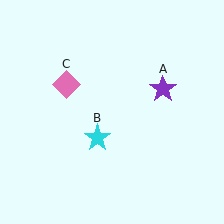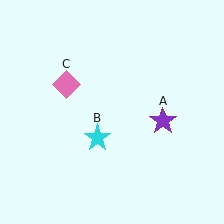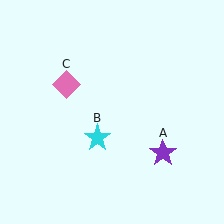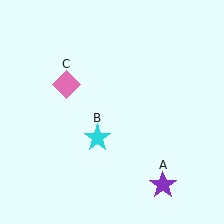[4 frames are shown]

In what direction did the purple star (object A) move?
The purple star (object A) moved down.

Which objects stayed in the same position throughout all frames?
Cyan star (object B) and pink diamond (object C) remained stationary.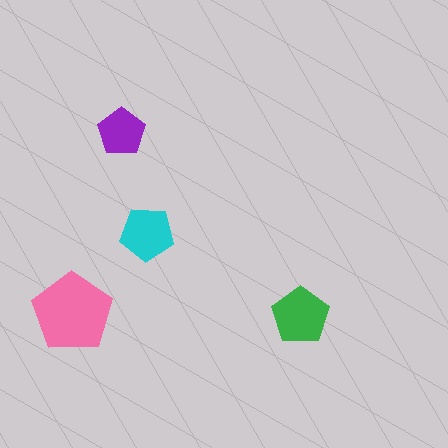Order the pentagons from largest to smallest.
the pink one, the green one, the cyan one, the purple one.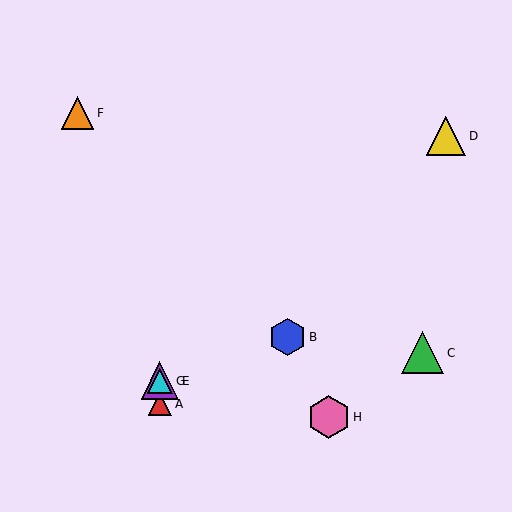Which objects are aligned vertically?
Objects A, E, G are aligned vertically.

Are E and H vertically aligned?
No, E is at x≈160 and H is at x≈329.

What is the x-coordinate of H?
Object H is at x≈329.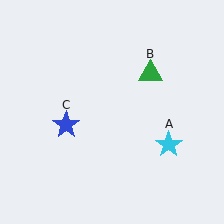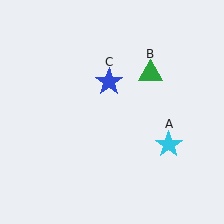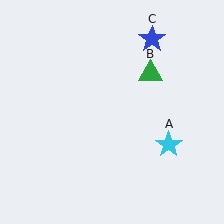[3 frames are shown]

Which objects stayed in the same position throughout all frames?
Cyan star (object A) and green triangle (object B) remained stationary.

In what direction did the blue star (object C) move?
The blue star (object C) moved up and to the right.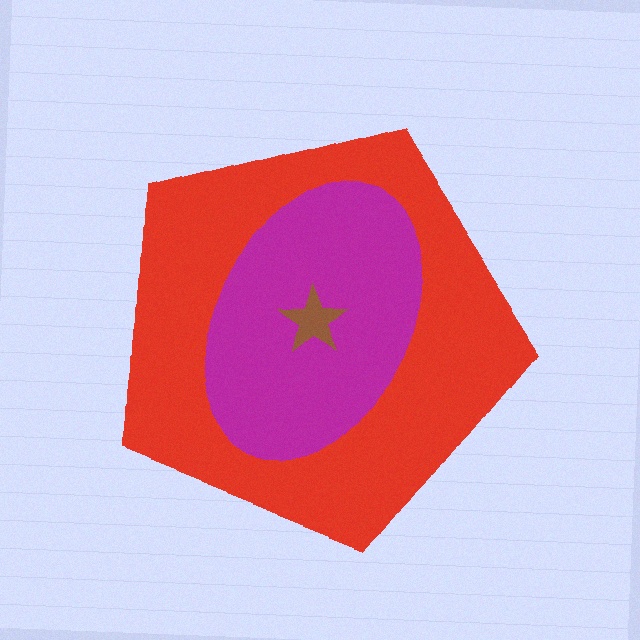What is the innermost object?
The brown star.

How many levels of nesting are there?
3.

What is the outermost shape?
The red pentagon.